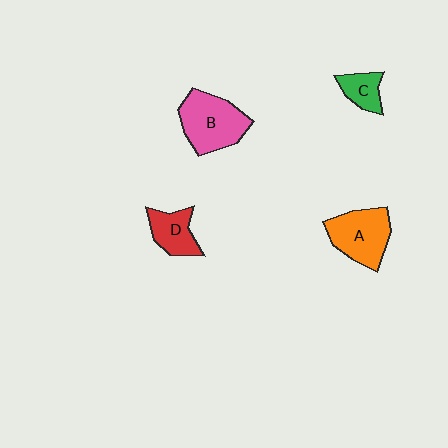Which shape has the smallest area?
Shape C (green).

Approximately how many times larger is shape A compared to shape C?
Approximately 2.1 times.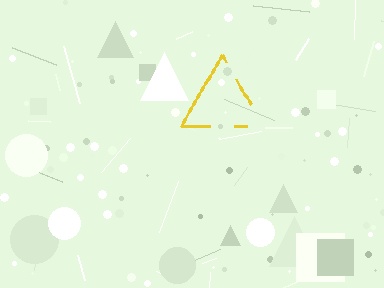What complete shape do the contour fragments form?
The contour fragments form a triangle.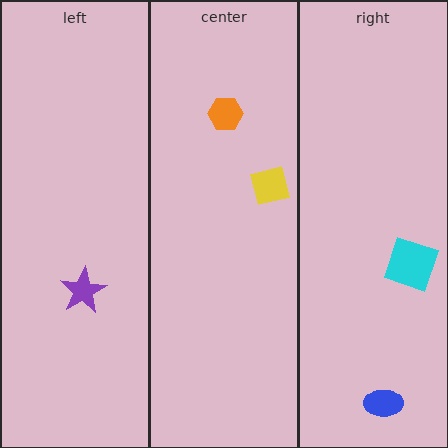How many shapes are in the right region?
2.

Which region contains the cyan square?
The right region.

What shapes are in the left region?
The purple star.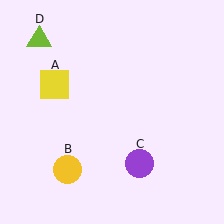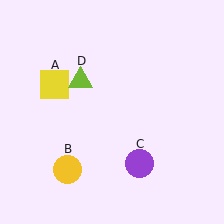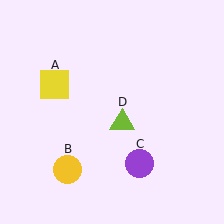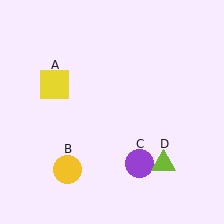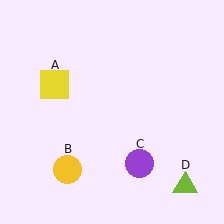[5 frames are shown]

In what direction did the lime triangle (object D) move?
The lime triangle (object D) moved down and to the right.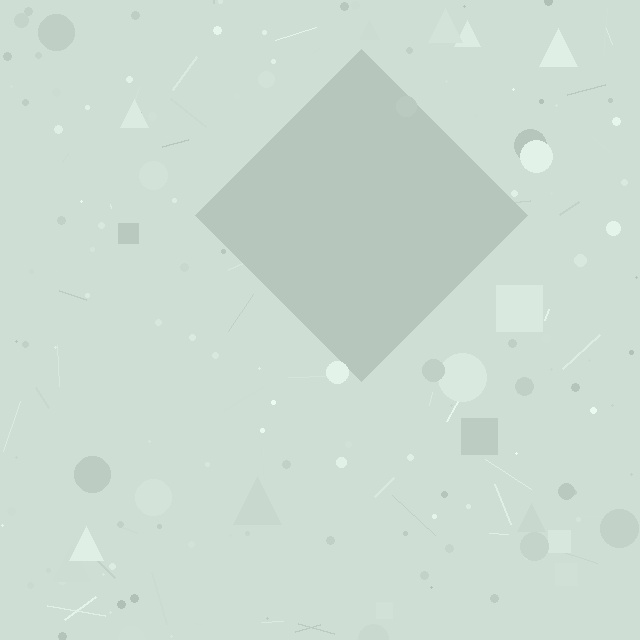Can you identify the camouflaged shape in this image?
The camouflaged shape is a diamond.